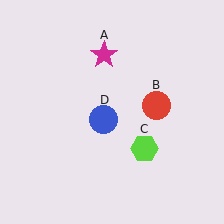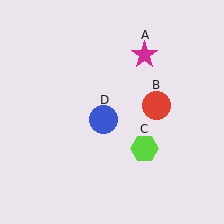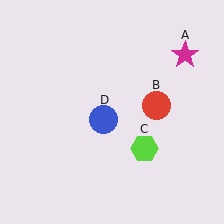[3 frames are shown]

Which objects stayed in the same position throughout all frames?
Red circle (object B) and lime hexagon (object C) and blue circle (object D) remained stationary.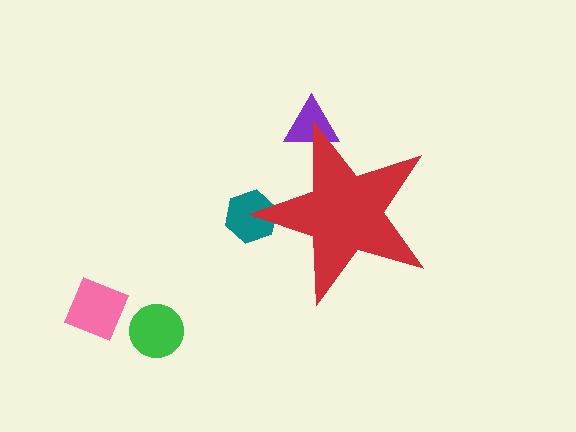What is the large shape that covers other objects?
A red star.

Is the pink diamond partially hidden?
No, the pink diamond is fully visible.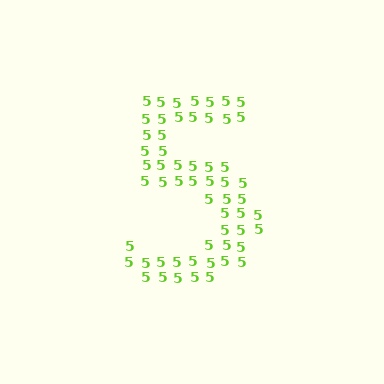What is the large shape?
The large shape is the digit 5.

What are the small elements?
The small elements are digit 5's.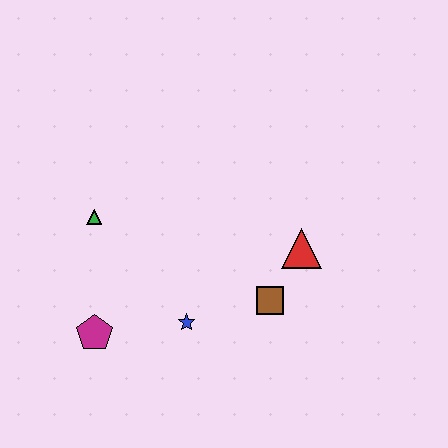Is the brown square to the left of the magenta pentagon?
No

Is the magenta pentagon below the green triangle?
Yes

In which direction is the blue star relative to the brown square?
The blue star is to the left of the brown square.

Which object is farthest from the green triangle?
The red triangle is farthest from the green triangle.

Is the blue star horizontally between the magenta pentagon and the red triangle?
Yes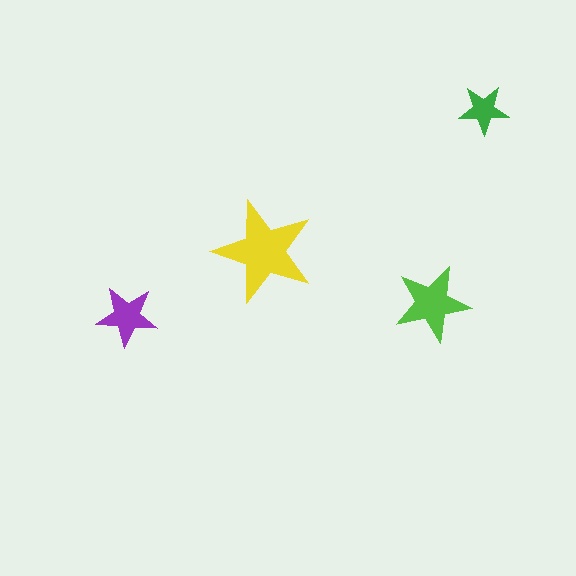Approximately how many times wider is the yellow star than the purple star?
About 1.5 times wider.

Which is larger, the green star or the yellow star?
The yellow one.